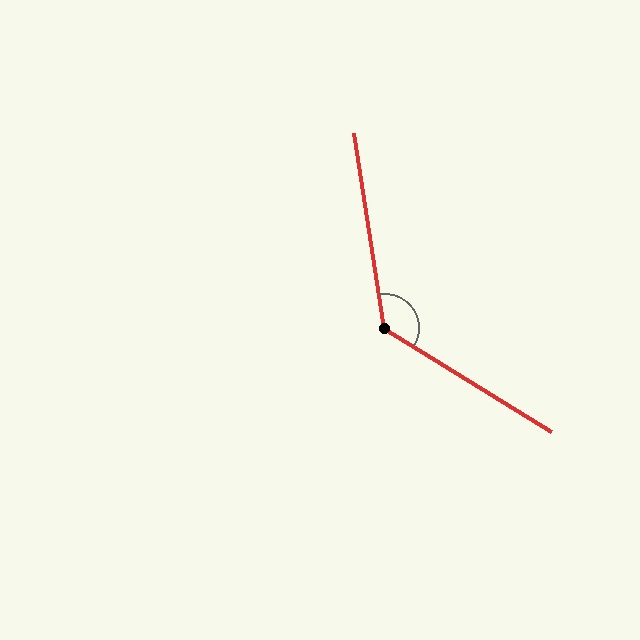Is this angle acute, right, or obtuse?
It is obtuse.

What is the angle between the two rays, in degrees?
Approximately 131 degrees.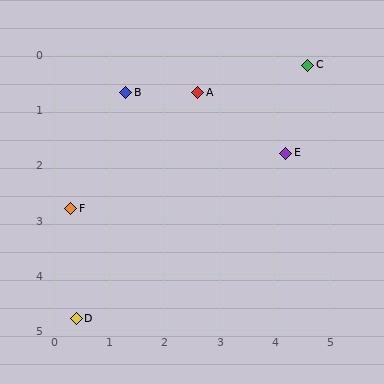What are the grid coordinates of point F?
Point F is at approximately (0.3, 2.8).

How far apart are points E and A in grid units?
Points E and A are about 1.9 grid units apart.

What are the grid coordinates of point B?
Point B is at approximately (1.3, 0.7).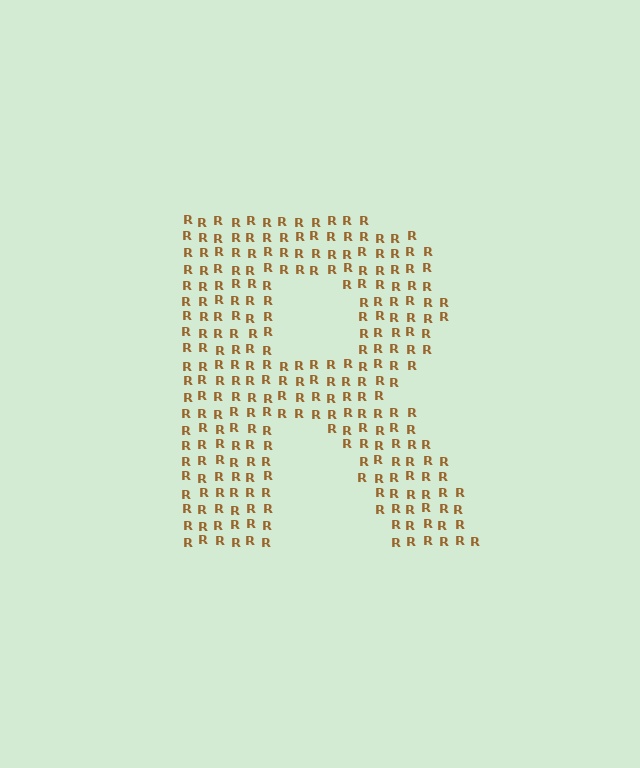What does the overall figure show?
The overall figure shows the letter R.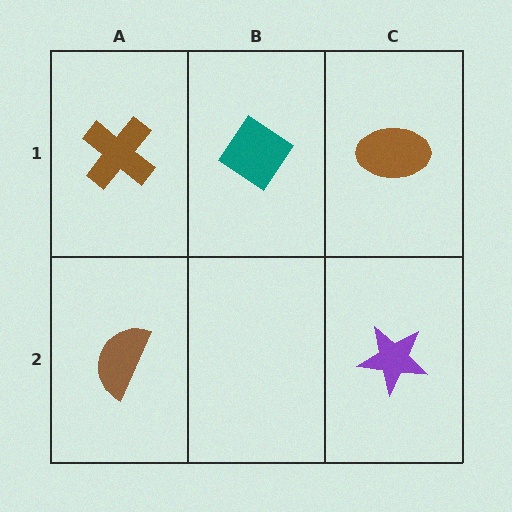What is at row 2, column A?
A brown semicircle.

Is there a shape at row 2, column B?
No, that cell is empty.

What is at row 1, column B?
A teal diamond.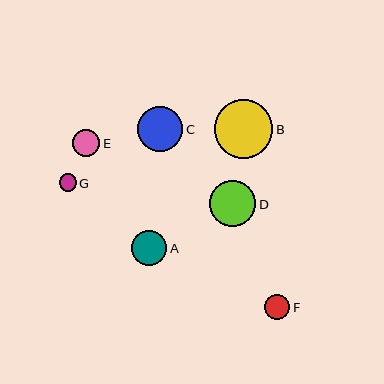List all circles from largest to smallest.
From largest to smallest: B, D, C, A, E, F, G.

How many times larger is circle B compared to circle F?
Circle B is approximately 2.4 times the size of circle F.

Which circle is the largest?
Circle B is the largest with a size of approximately 59 pixels.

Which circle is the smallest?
Circle G is the smallest with a size of approximately 17 pixels.